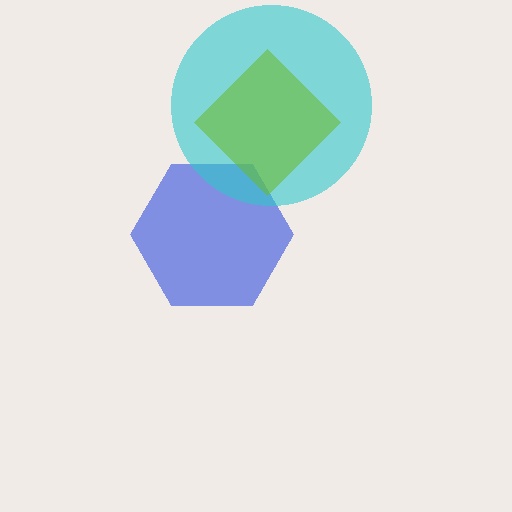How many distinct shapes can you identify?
There are 3 distinct shapes: a blue hexagon, a cyan circle, a lime diamond.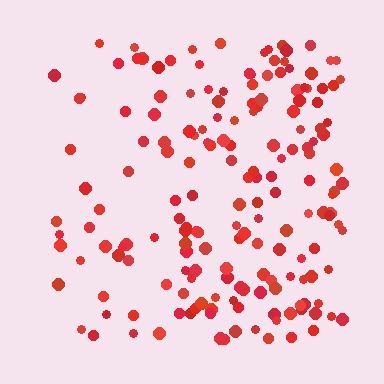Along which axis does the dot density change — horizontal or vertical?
Horizontal.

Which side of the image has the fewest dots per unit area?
The left.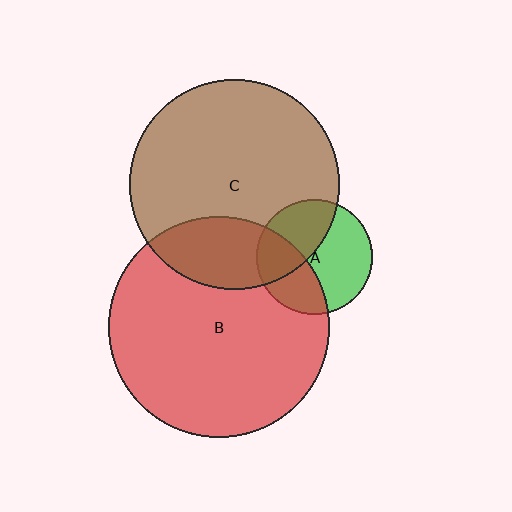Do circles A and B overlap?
Yes.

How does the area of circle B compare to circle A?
Approximately 3.6 times.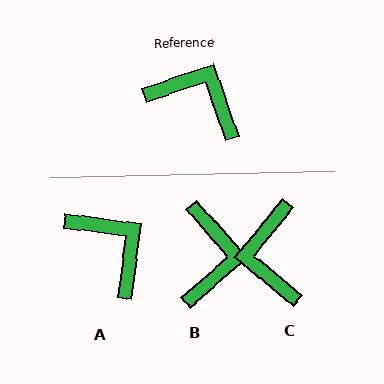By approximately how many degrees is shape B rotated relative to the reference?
Approximately 68 degrees clockwise.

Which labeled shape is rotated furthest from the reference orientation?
C, about 121 degrees away.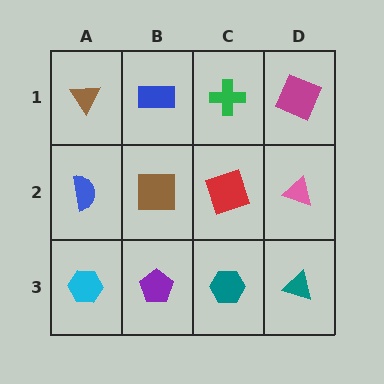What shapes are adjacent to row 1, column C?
A red square (row 2, column C), a blue rectangle (row 1, column B), a magenta square (row 1, column D).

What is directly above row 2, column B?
A blue rectangle.